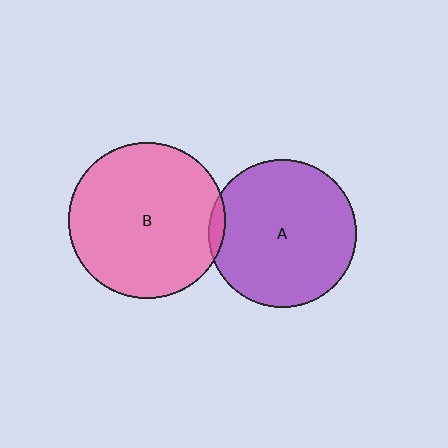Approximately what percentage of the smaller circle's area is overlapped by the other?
Approximately 5%.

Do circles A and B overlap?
Yes.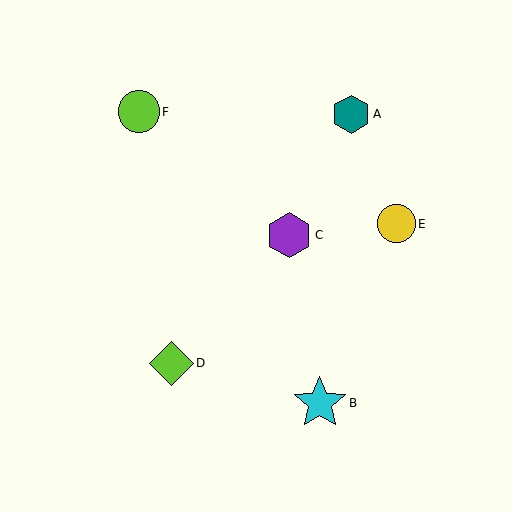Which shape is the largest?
The cyan star (labeled B) is the largest.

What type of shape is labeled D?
Shape D is a lime diamond.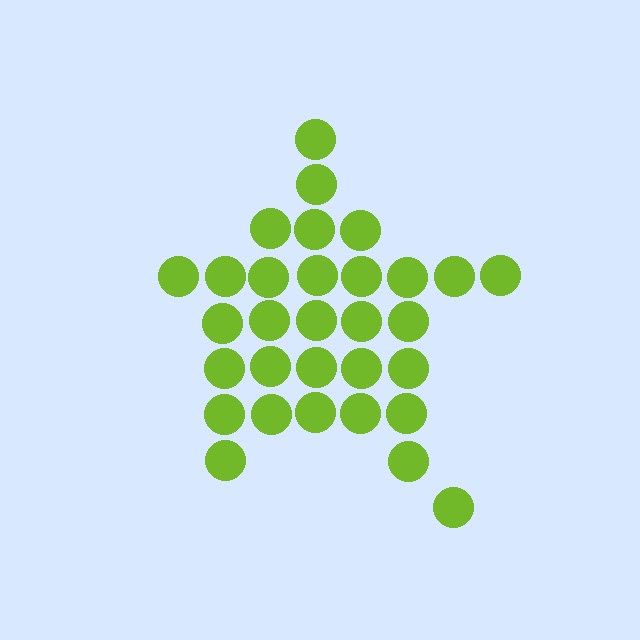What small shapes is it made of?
It is made of small circles.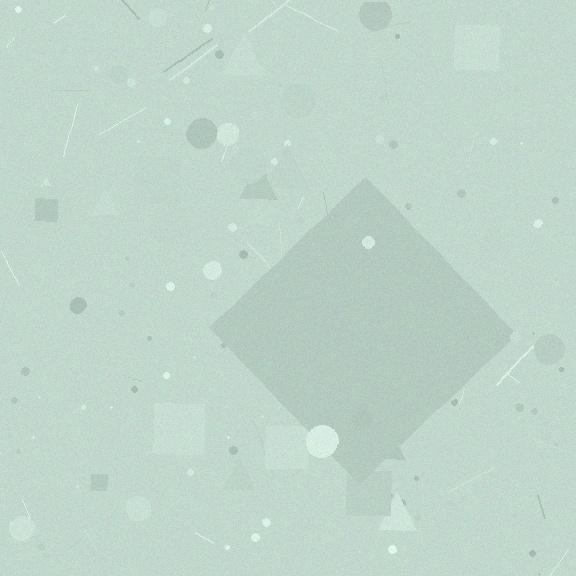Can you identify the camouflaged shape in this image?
The camouflaged shape is a diamond.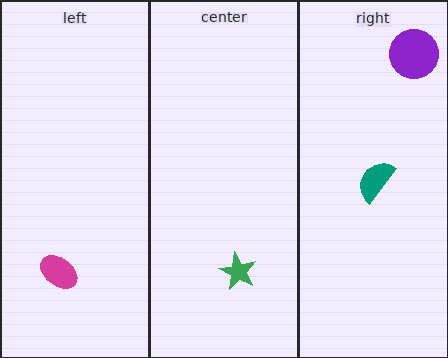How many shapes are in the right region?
2.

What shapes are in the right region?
The teal semicircle, the purple circle.